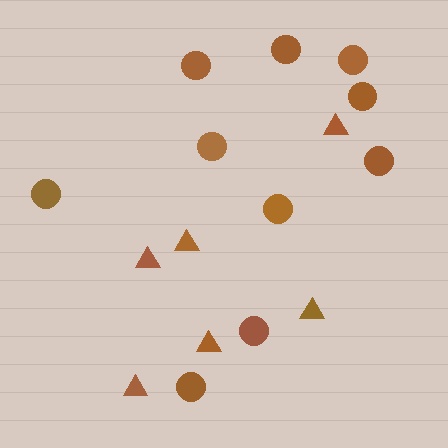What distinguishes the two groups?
There are 2 groups: one group of circles (10) and one group of triangles (6).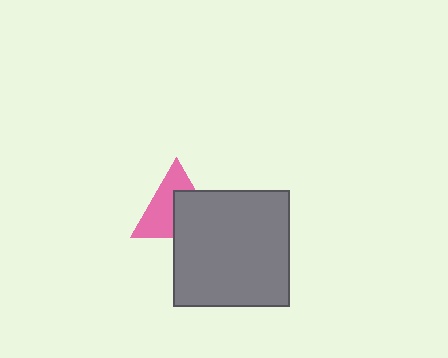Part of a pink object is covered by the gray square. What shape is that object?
It is a triangle.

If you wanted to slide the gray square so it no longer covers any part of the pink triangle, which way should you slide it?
Slide it toward the lower-right — that is the most direct way to separate the two shapes.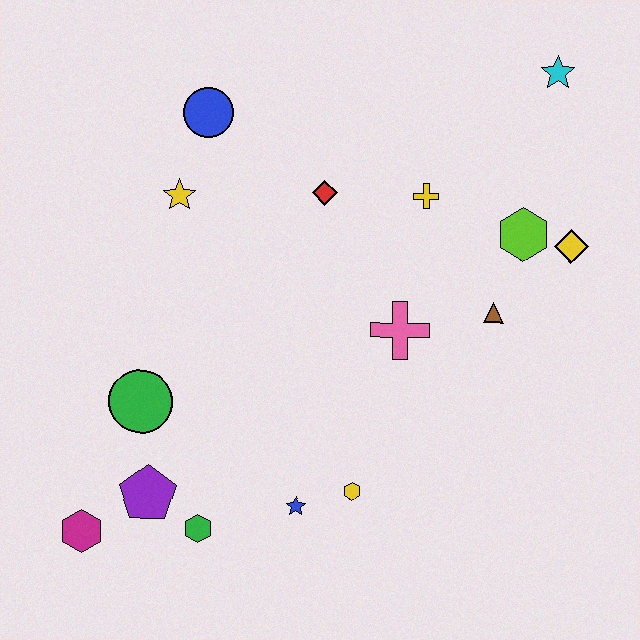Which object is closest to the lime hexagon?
The yellow diamond is closest to the lime hexagon.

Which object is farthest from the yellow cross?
The magenta hexagon is farthest from the yellow cross.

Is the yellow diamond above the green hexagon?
Yes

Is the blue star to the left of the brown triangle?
Yes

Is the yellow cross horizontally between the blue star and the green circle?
No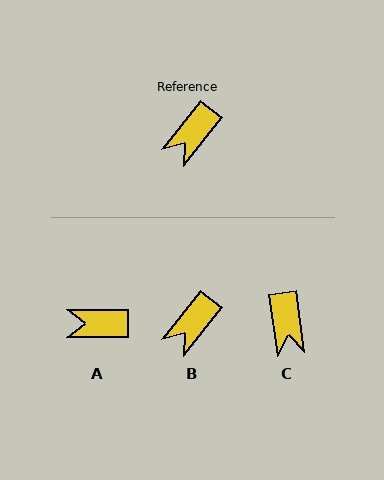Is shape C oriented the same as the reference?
No, it is off by about 46 degrees.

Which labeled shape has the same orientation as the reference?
B.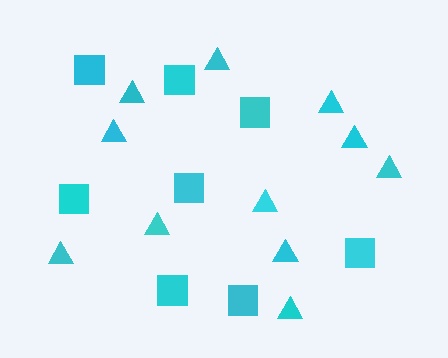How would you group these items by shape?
There are 2 groups: one group of squares (8) and one group of triangles (11).